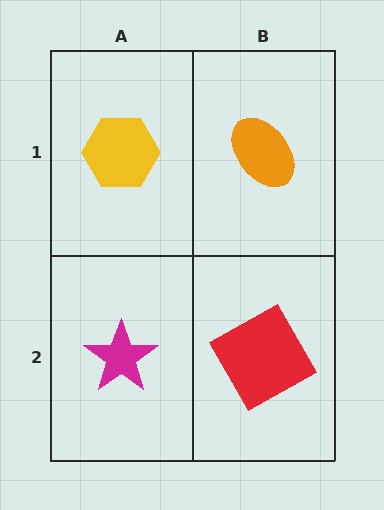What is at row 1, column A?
A yellow hexagon.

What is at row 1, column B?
An orange ellipse.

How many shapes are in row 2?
2 shapes.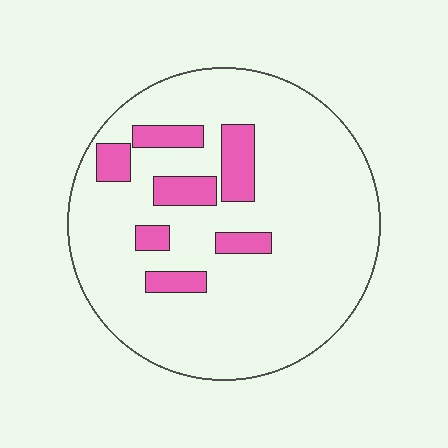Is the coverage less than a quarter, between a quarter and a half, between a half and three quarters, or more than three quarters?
Less than a quarter.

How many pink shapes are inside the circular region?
7.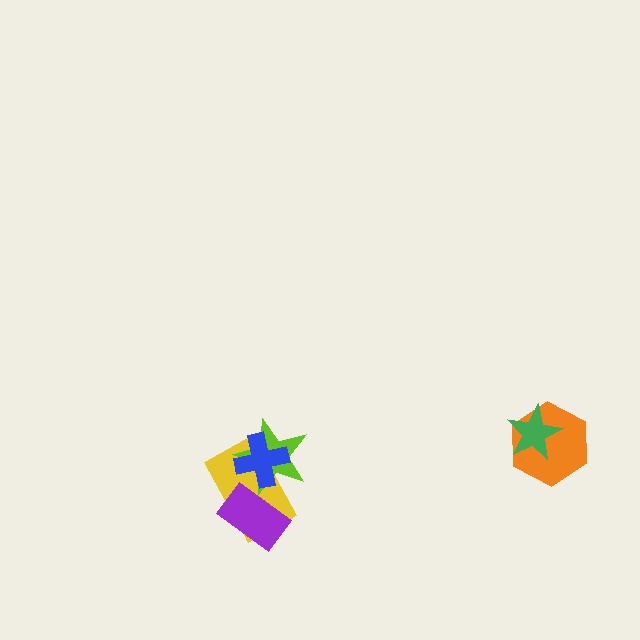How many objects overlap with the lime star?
3 objects overlap with the lime star.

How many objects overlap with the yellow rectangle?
3 objects overlap with the yellow rectangle.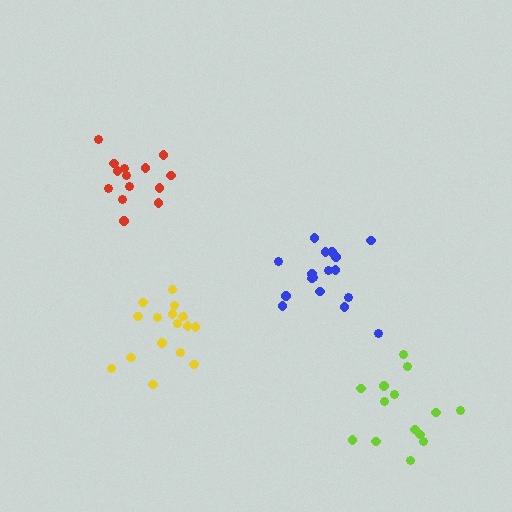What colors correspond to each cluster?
The clusters are colored: red, yellow, lime, blue.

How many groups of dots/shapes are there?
There are 4 groups.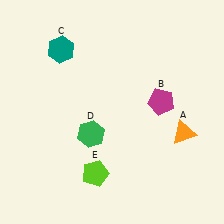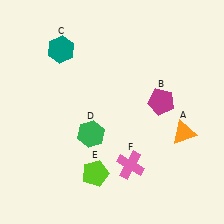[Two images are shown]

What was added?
A pink cross (F) was added in Image 2.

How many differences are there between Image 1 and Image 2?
There is 1 difference between the two images.